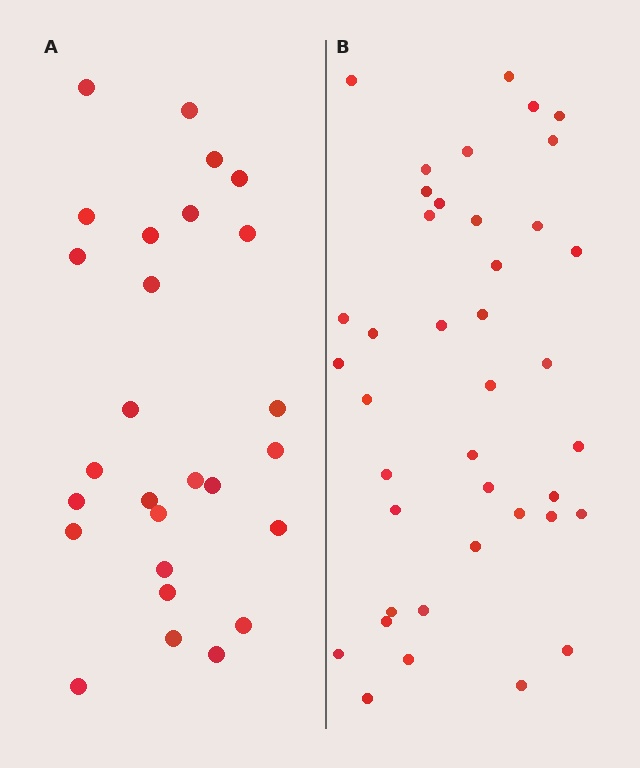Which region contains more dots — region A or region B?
Region B (the right region) has more dots.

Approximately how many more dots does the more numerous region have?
Region B has approximately 15 more dots than region A.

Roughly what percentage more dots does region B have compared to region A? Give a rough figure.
About 50% more.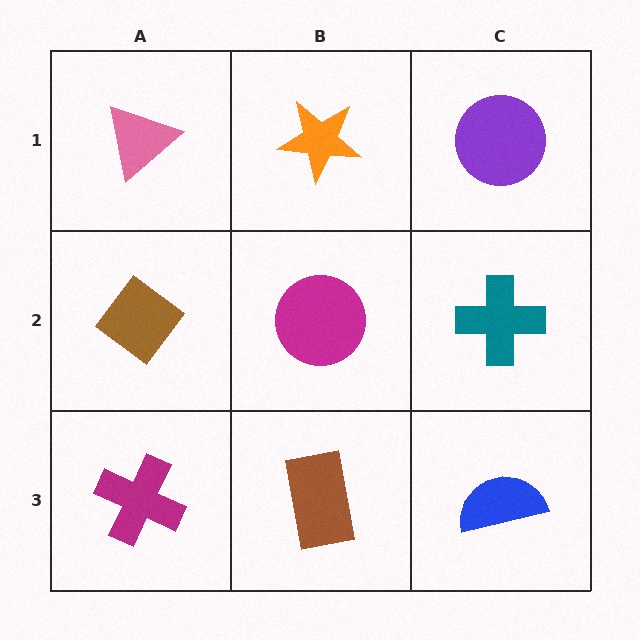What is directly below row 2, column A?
A magenta cross.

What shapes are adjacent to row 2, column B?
An orange star (row 1, column B), a brown rectangle (row 3, column B), a brown diamond (row 2, column A), a teal cross (row 2, column C).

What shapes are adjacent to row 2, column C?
A purple circle (row 1, column C), a blue semicircle (row 3, column C), a magenta circle (row 2, column B).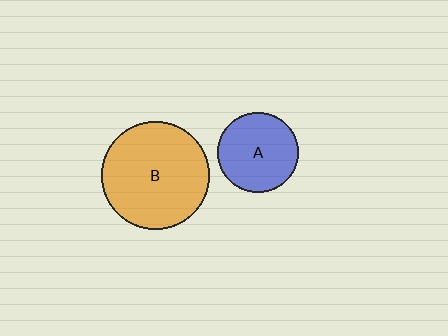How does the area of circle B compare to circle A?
Approximately 1.8 times.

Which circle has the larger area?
Circle B (orange).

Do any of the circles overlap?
No, none of the circles overlap.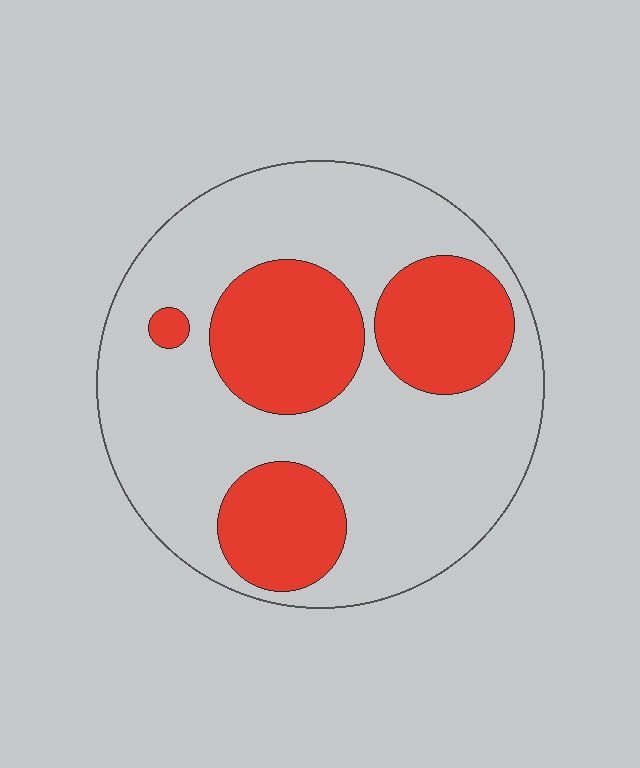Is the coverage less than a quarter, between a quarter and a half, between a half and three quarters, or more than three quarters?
Between a quarter and a half.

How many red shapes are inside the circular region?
4.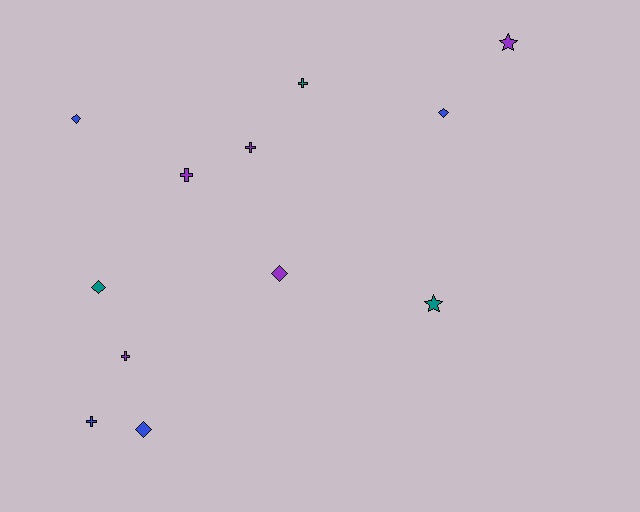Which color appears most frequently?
Purple, with 5 objects.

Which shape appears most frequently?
Cross, with 5 objects.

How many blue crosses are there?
There is 1 blue cross.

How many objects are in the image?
There are 12 objects.